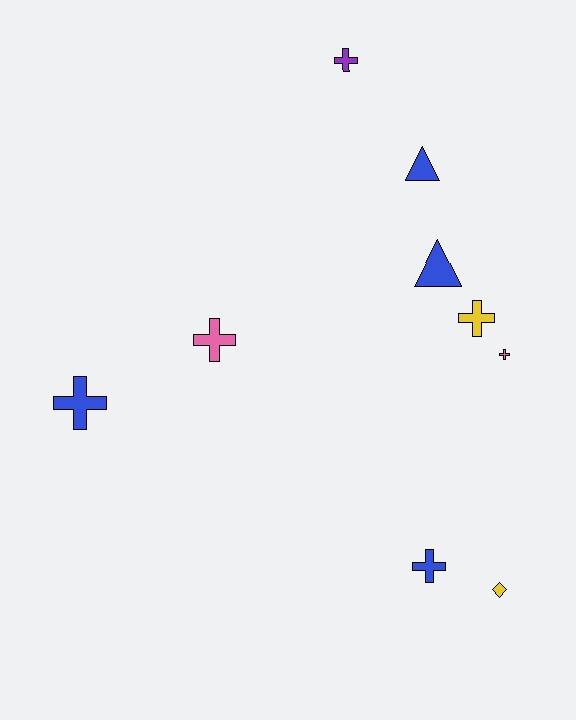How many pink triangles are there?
There are no pink triangles.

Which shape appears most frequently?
Cross, with 6 objects.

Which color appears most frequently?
Blue, with 4 objects.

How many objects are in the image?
There are 9 objects.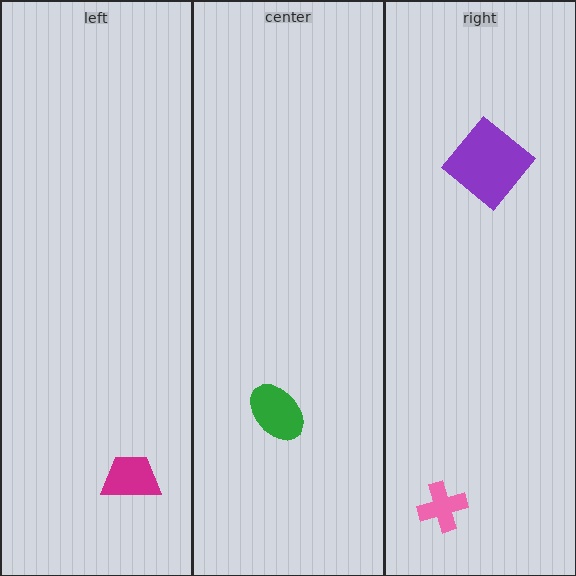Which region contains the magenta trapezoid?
The left region.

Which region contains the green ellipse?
The center region.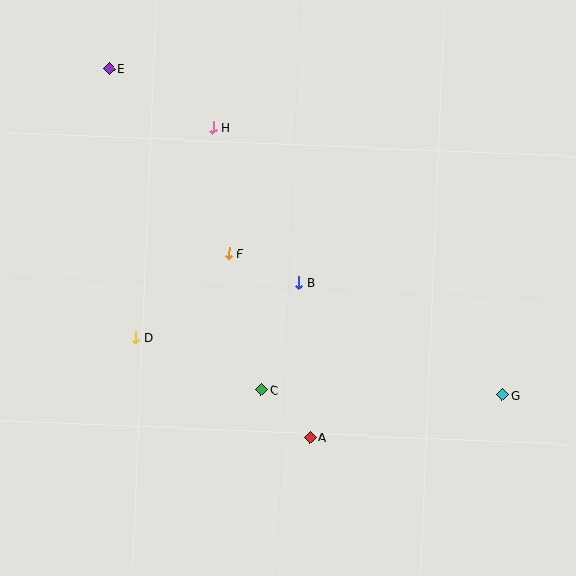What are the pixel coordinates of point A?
Point A is at (310, 437).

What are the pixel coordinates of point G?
Point G is at (503, 395).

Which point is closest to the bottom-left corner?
Point D is closest to the bottom-left corner.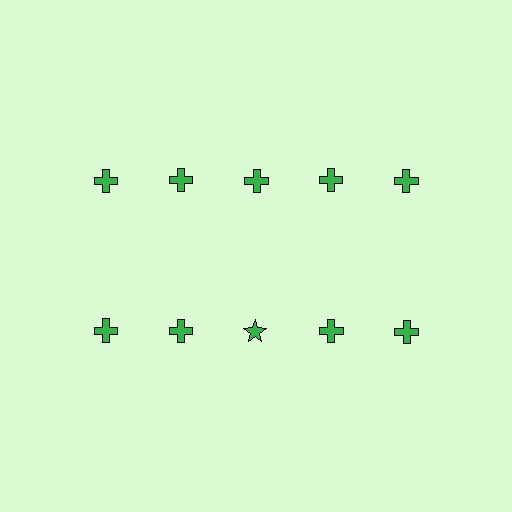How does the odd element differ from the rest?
It has a different shape: star instead of cross.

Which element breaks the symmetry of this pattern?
The green star in the second row, center column breaks the symmetry. All other shapes are green crosses.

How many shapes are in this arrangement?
There are 10 shapes arranged in a grid pattern.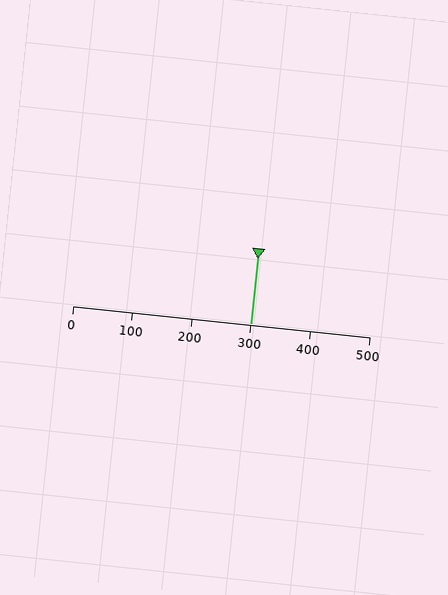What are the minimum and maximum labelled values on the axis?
The axis runs from 0 to 500.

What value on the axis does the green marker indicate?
The marker indicates approximately 300.